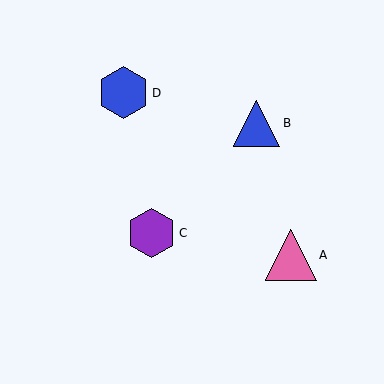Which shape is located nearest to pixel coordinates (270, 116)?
The blue triangle (labeled B) at (257, 123) is nearest to that location.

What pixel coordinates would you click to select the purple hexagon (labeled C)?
Click at (151, 233) to select the purple hexagon C.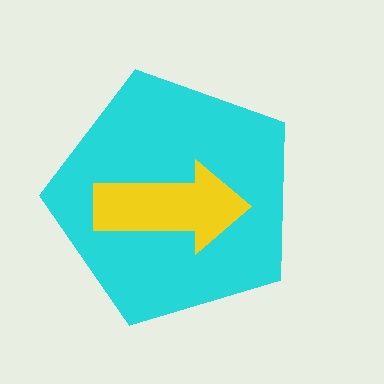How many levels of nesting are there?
2.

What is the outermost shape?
The cyan pentagon.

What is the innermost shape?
The yellow arrow.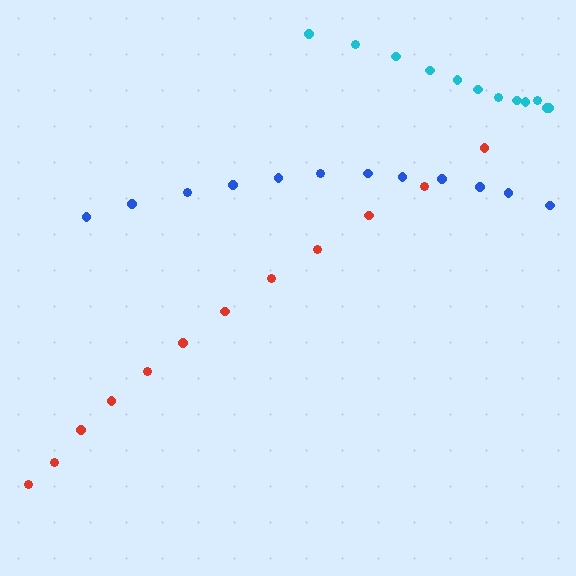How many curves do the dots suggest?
There are 3 distinct paths.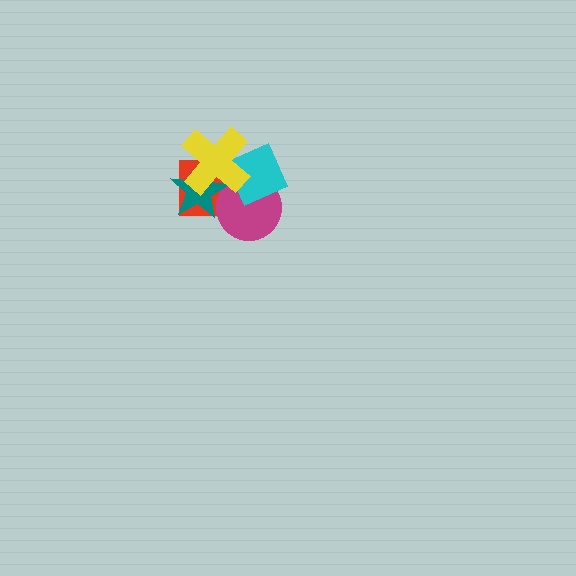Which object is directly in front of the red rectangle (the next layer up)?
The magenta circle is directly in front of the red rectangle.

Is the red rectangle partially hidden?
Yes, it is partially covered by another shape.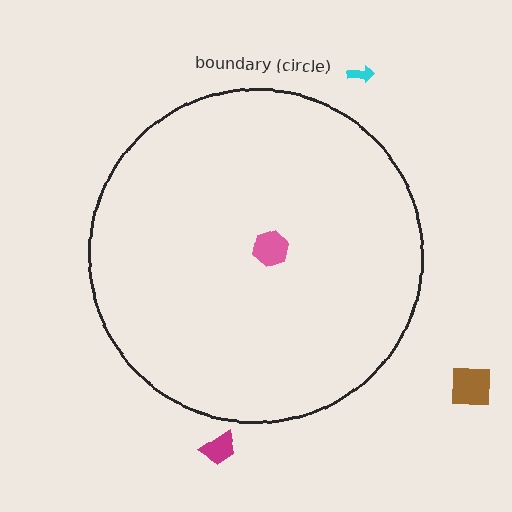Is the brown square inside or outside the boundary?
Outside.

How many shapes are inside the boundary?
1 inside, 3 outside.